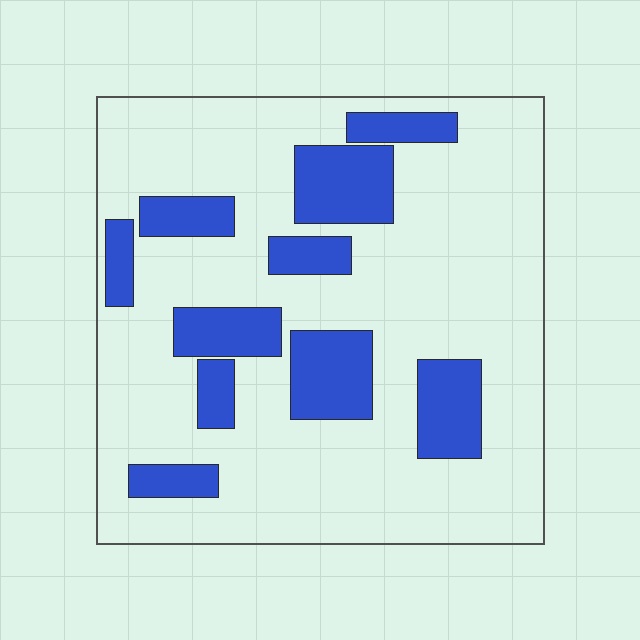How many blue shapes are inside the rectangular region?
10.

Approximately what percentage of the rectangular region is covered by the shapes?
Approximately 25%.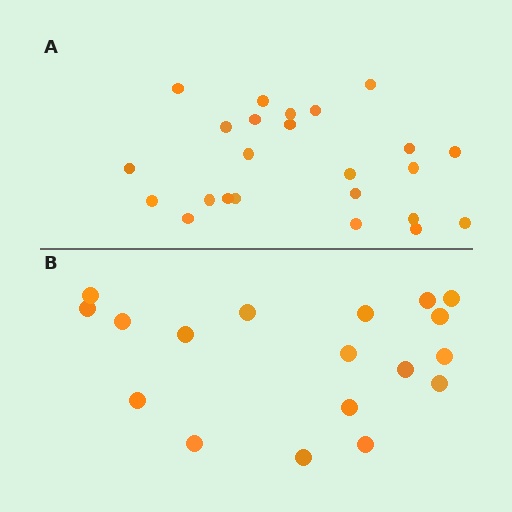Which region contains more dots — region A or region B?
Region A (the top region) has more dots.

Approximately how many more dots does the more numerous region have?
Region A has about 6 more dots than region B.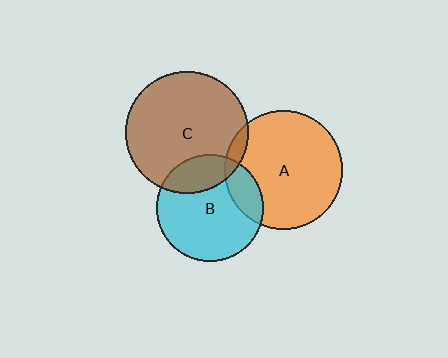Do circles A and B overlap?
Yes.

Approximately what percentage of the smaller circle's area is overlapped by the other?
Approximately 15%.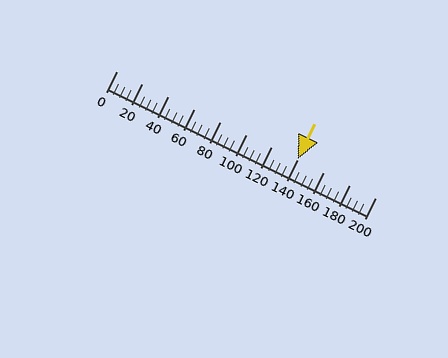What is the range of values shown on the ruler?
The ruler shows values from 0 to 200.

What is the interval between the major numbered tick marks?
The major tick marks are spaced 20 units apart.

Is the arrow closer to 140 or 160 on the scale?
The arrow is closer to 140.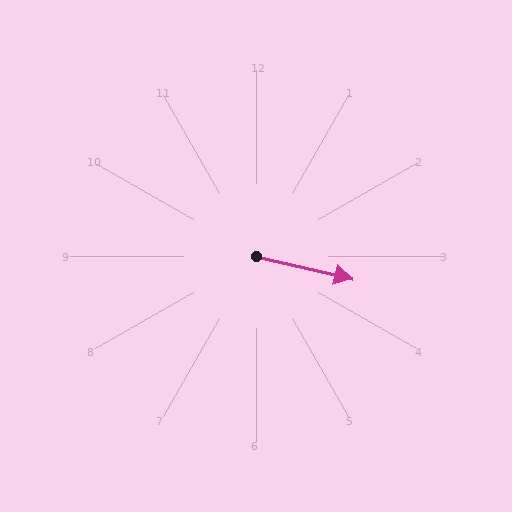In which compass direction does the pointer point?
East.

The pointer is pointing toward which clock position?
Roughly 3 o'clock.